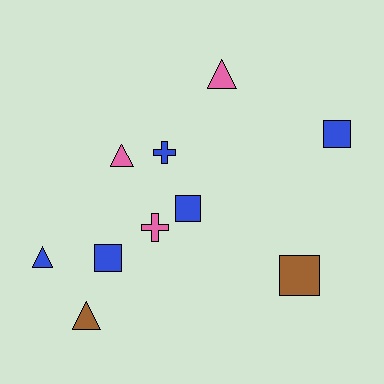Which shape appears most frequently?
Square, with 4 objects.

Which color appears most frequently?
Blue, with 5 objects.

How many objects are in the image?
There are 10 objects.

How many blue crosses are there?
There is 1 blue cross.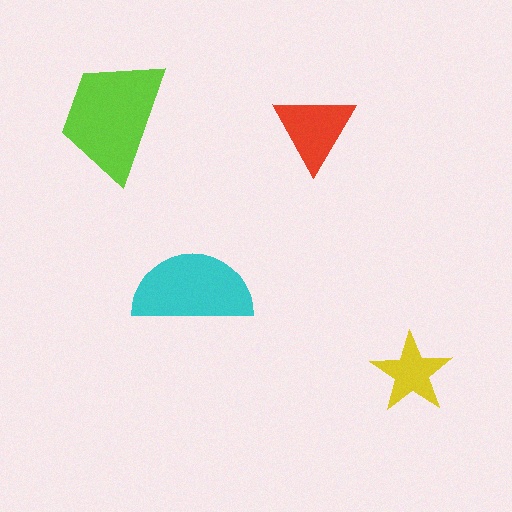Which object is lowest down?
The yellow star is bottommost.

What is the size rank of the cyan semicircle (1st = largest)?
2nd.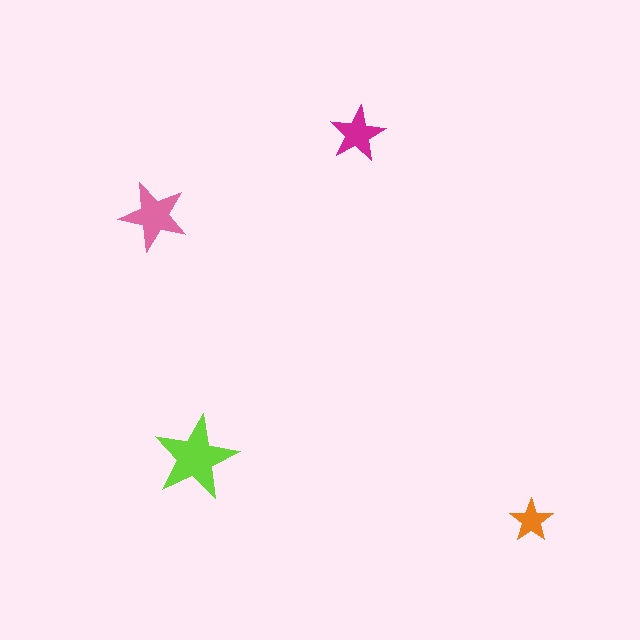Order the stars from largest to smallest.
the lime one, the pink one, the magenta one, the orange one.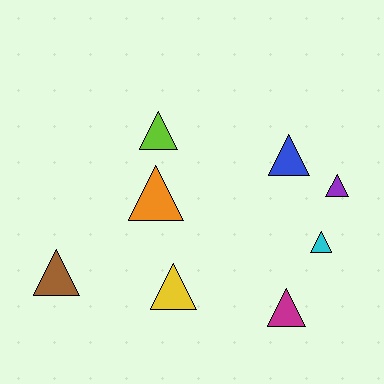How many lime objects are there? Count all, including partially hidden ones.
There is 1 lime object.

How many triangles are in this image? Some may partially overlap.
There are 8 triangles.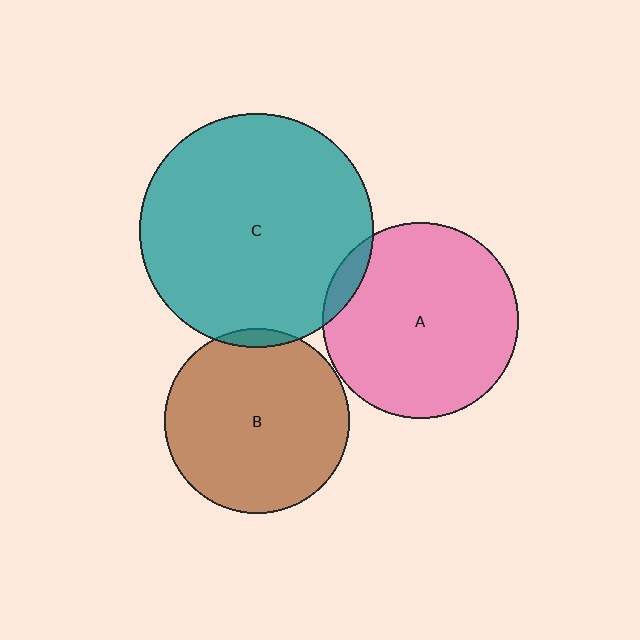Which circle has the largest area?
Circle C (teal).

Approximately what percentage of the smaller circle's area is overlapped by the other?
Approximately 5%.